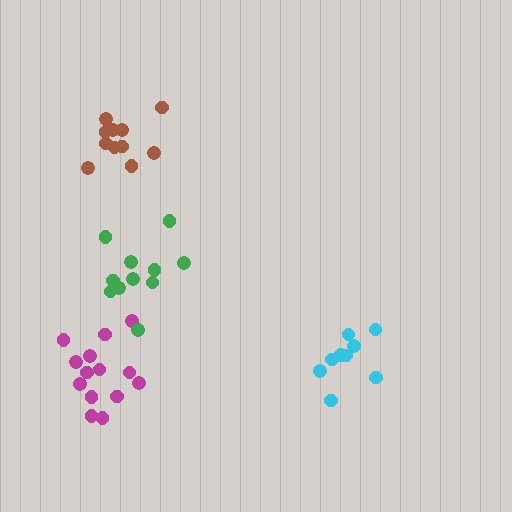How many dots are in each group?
Group 1: 11 dots, Group 2: 9 dots, Group 3: 14 dots, Group 4: 11 dots (45 total).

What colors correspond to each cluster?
The clusters are colored: brown, cyan, magenta, green.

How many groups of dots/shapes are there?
There are 4 groups.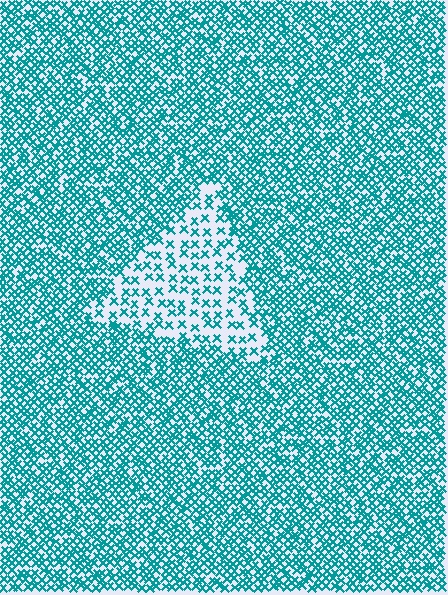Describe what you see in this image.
The image contains small teal elements arranged at two different densities. A triangle-shaped region is visible where the elements are less densely packed than the surrounding area.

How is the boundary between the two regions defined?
The boundary is defined by a change in element density (approximately 2.4x ratio). All elements are the same color, size, and shape.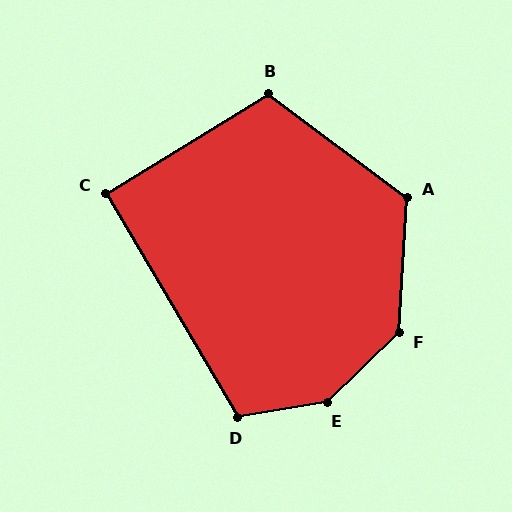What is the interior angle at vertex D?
Approximately 111 degrees (obtuse).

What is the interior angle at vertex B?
Approximately 112 degrees (obtuse).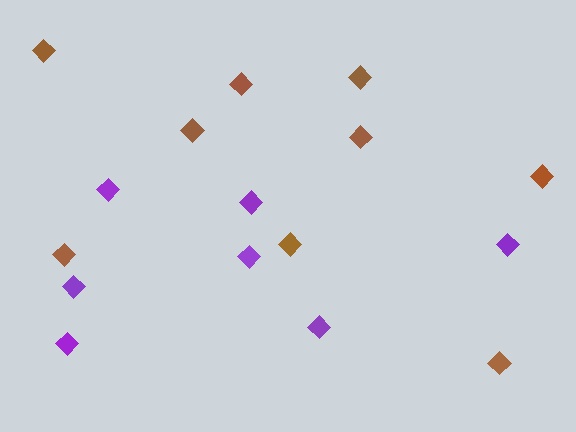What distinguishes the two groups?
There are 2 groups: one group of purple diamonds (7) and one group of brown diamonds (9).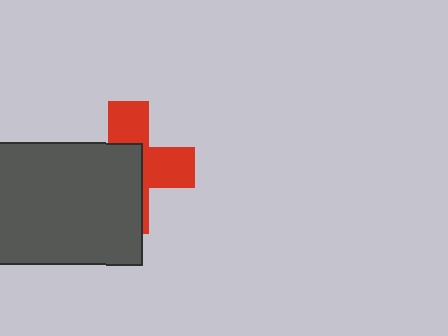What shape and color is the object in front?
The object in front is a dark gray rectangle.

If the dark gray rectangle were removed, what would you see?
You would see the complete red cross.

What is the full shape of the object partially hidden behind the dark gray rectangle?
The partially hidden object is a red cross.